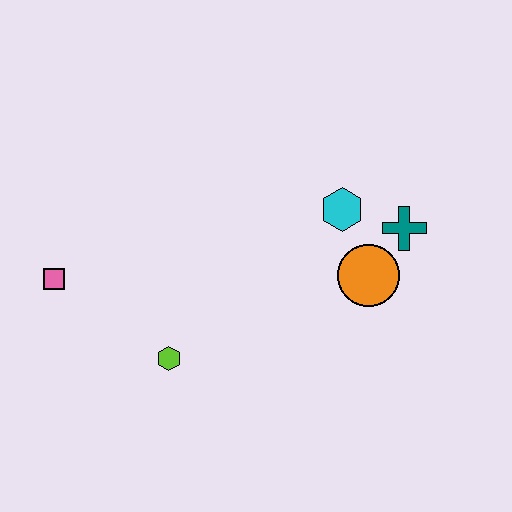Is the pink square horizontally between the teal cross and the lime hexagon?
No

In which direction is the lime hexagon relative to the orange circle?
The lime hexagon is to the left of the orange circle.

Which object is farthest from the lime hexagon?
The teal cross is farthest from the lime hexagon.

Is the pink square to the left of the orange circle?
Yes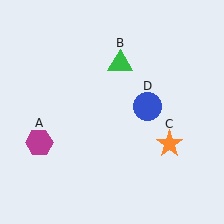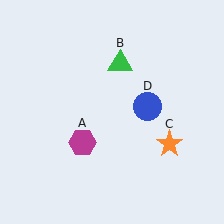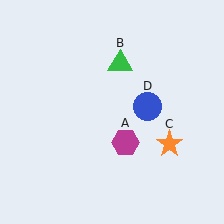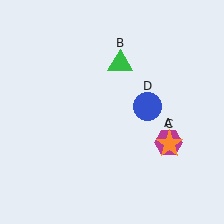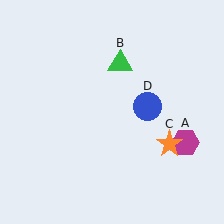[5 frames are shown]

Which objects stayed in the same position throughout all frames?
Green triangle (object B) and orange star (object C) and blue circle (object D) remained stationary.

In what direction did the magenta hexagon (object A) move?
The magenta hexagon (object A) moved right.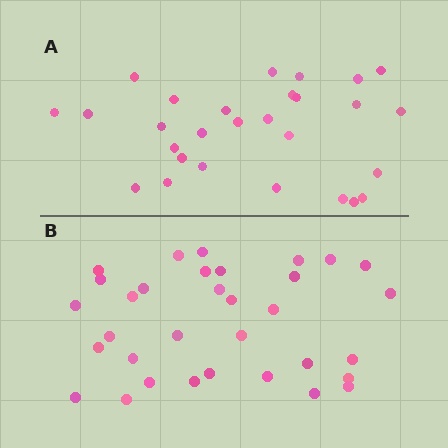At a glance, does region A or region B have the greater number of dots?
Region B (the bottom region) has more dots.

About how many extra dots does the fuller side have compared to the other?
Region B has about 5 more dots than region A.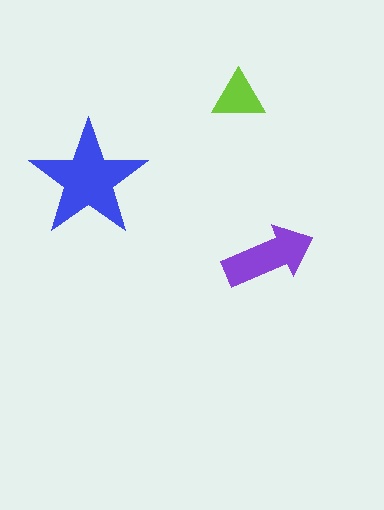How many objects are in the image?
There are 3 objects in the image.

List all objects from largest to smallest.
The blue star, the purple arrow, the lime triangle.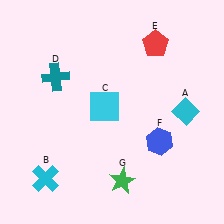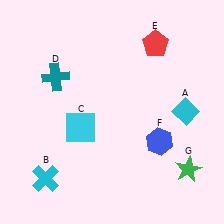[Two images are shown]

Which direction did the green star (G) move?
The green star (G) moved right.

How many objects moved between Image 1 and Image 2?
2 objects moved between the two images.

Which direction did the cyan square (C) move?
The cyan square (C) moved left.